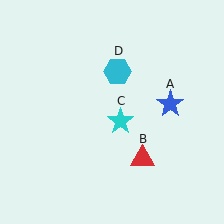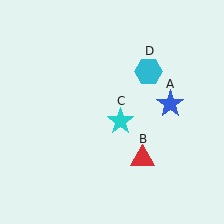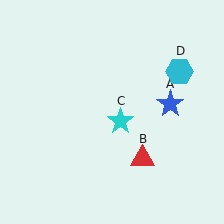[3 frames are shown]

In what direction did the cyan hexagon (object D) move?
The cyan hexagon (object D) moved right.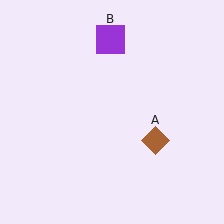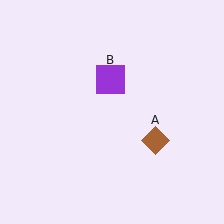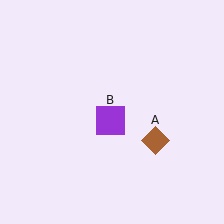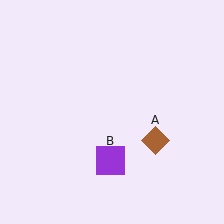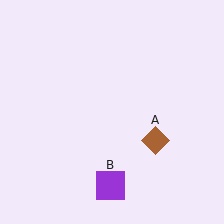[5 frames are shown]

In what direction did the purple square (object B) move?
The purple square (object B) moved down.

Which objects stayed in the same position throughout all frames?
Brown diamond (object A) remained stationary.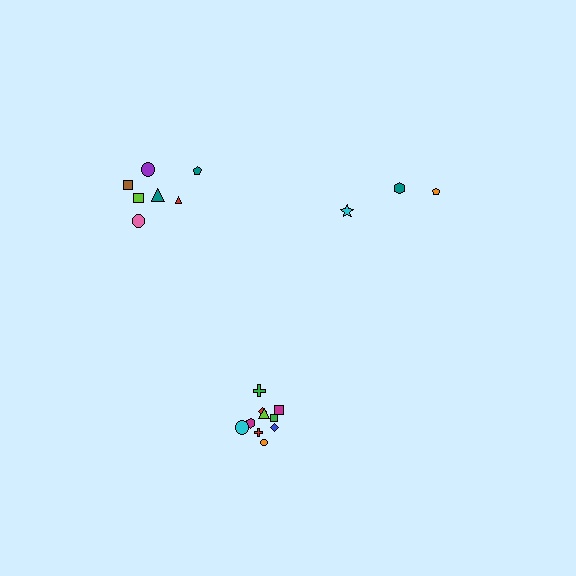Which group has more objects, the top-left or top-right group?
The top-left group.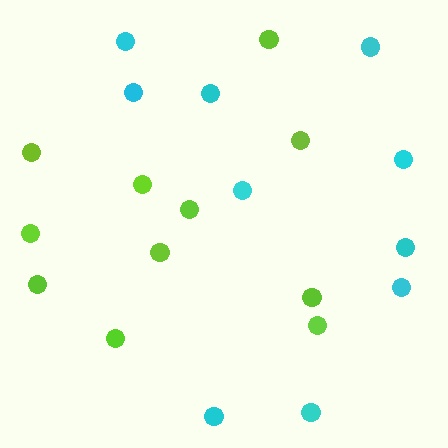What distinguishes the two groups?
There are 2 groups: one group of cyan circles (10) and one group of lime circles (11).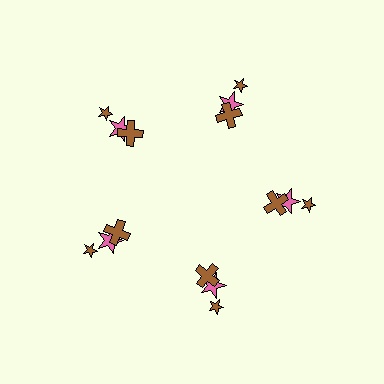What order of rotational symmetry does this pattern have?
This pattern has 5-fold rotational symmetry.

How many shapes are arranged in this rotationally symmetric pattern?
There are 15 shapes, arranged in 5 groups of 3.